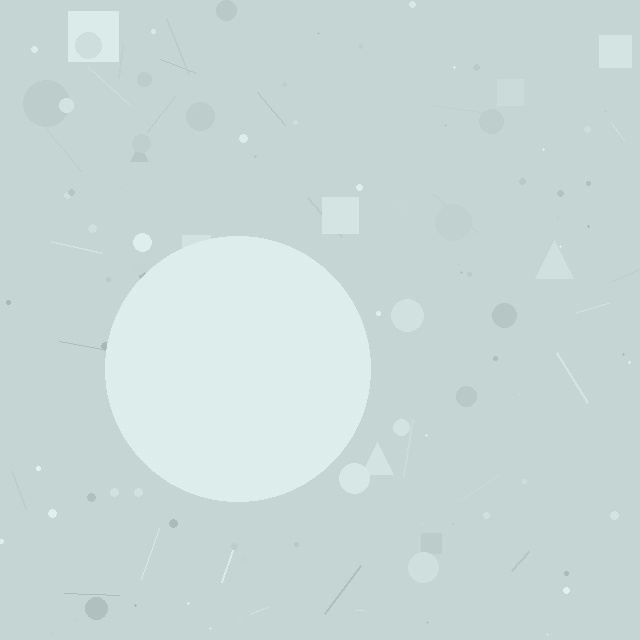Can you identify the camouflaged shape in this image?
The camouflaged shape is a circle.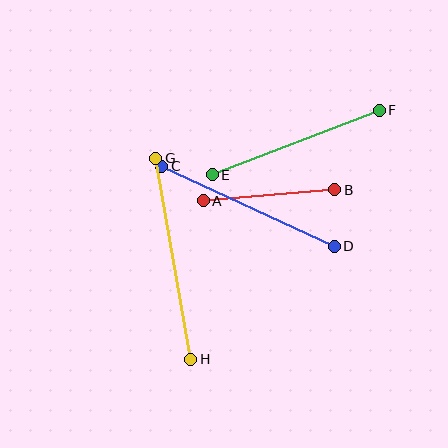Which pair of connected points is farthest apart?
Points G and H are farthest apart.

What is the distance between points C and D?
The distance is approximately 190 pixels.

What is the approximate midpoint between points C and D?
The midpoint is at approximately (248, 206) pixels.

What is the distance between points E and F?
The distance is approximately 179 pixels.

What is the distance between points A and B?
The distance is approximately 132 pixels.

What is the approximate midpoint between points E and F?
The midpoint is at approximately (296, 142) pixels.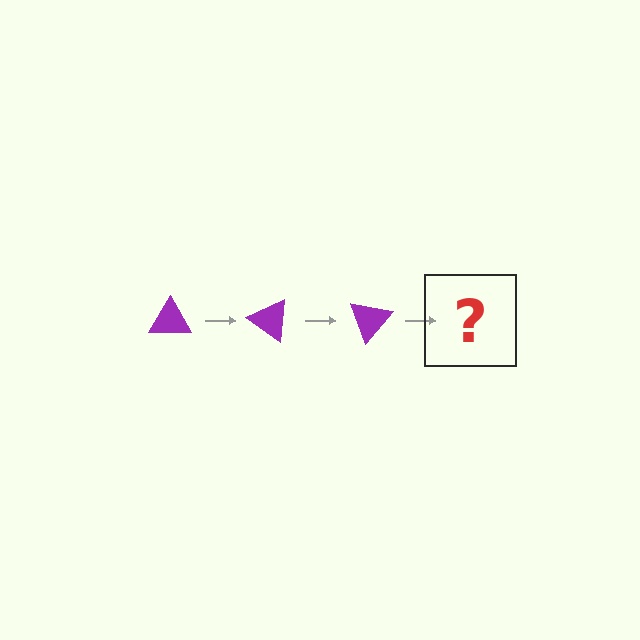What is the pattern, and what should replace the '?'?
The pattern is that the triangle rotates 35 degrees each step. The '?' should be a purple triangle rotated 105 degrees.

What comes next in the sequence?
The next element should be a purple triangle rotated 105 degrees.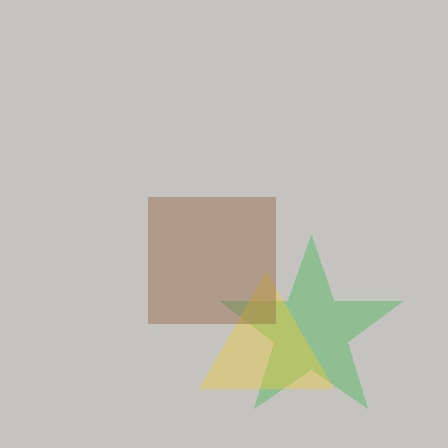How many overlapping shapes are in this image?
There are 3 overlapping shapes in the image.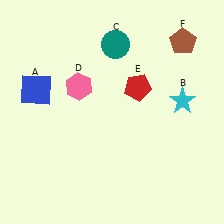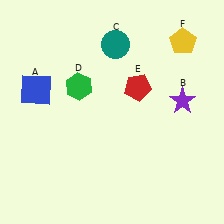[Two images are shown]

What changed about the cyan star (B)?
In Image 1, B is cyan. In Image 2, it changed to purple.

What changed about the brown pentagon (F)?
In Image 1, F is brown. In Image 2, it changed to yellow.